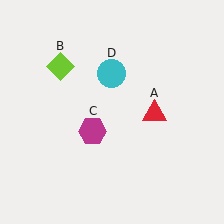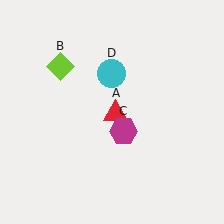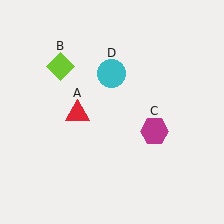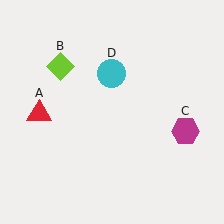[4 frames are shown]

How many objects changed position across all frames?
2 objects changed position: red triangle (object A), magenta hexagon (object C).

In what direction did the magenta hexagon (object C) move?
The magenta hexagon (object C) moved right.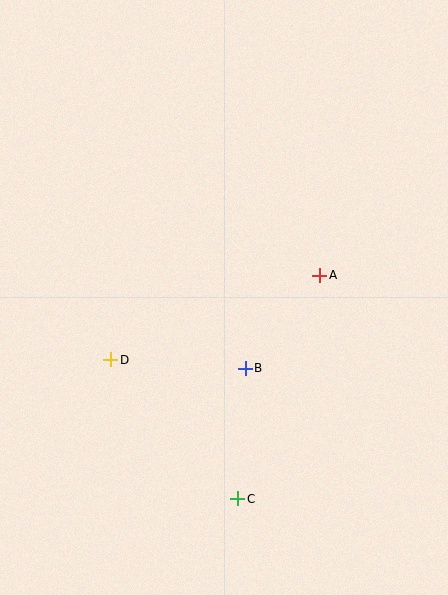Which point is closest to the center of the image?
Point B at (245, 368) is closest to the center.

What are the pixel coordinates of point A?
Point A is at (320, 275).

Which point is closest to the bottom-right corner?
Point C is closest to the bottom-right corner.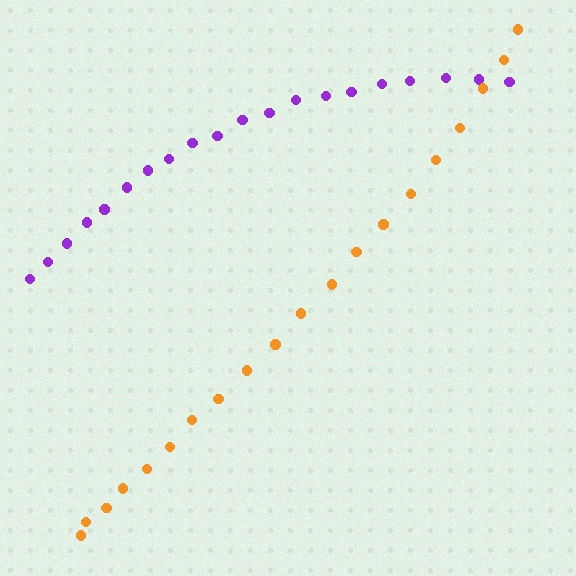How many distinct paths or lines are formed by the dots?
There are 2 distinct paths.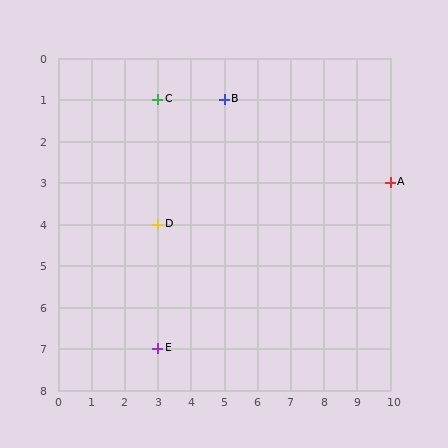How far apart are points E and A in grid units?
Points E and A are 7 columns and 4 rows apart (about 8.1 grid units diagonally).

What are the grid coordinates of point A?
Point A is at grid coordinates (10, 3).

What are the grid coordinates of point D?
Point D is at grid coordinates (3, 4).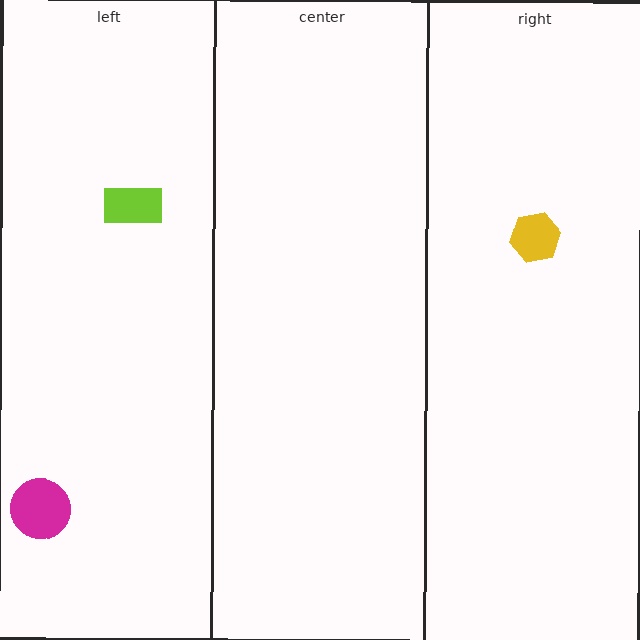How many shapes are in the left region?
2.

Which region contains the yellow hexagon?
The right region.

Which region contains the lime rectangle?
The left region.